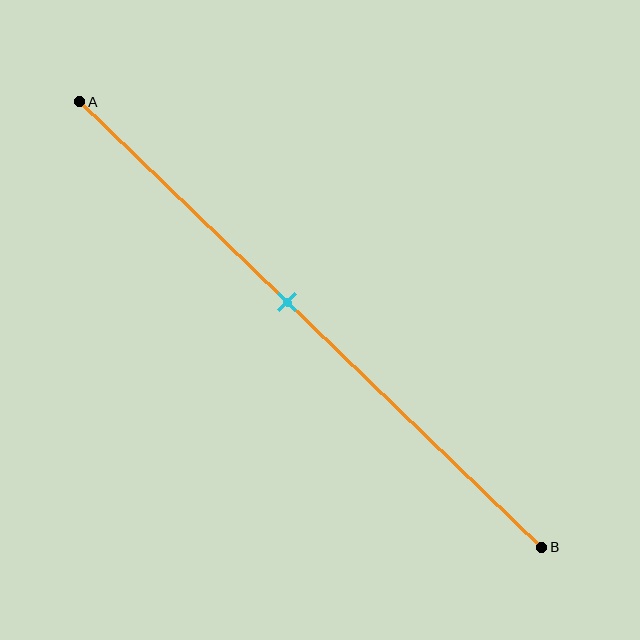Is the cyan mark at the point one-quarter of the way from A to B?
No, the mark is at about 45% from A, not at the 25% one-quarter point.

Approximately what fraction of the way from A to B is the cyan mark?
The cyan mark is approximately 45% of the way from A to B.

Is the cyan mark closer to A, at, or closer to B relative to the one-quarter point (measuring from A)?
The cyan mark is closer to point B than the one-quarter point of segment AB.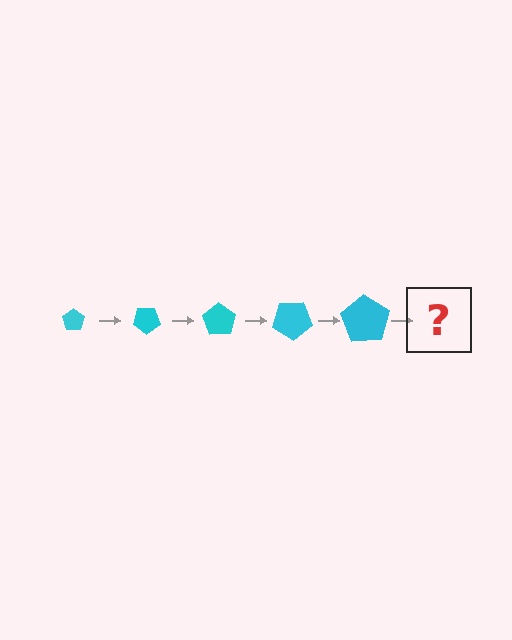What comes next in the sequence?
The next element should be a pentagon, larger than the previous one and rotated 175 degrees from the start.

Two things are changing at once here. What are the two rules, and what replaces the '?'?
The two rules are that the pentagon grows larger each step and it rotates 35 degrees each step. The '?' should be a pentagon, larger than the previous one and rotated 175 degrees from the start.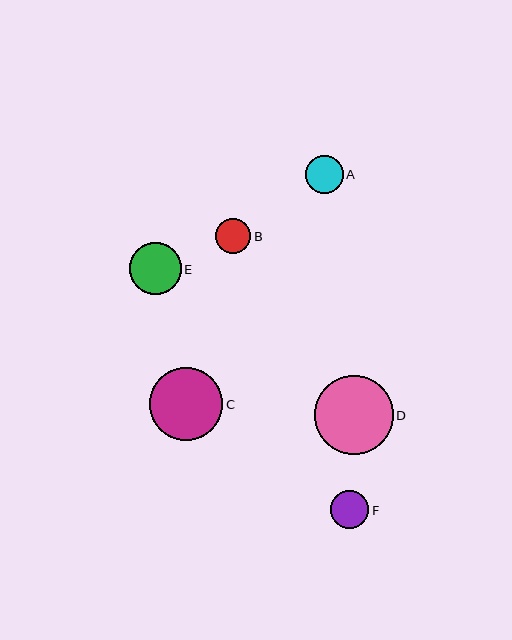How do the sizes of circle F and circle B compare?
Circle F and circle B are approximately the same size.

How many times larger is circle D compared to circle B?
Circle D is approximately 2.2 times the size of circle B.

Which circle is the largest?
Circle D is the largest with a size of approximately 79 pixels.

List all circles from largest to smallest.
From largest to smallest: D, C, E, F, A, B.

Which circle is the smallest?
Circle B is the smallest with a size of approximately 35 pixels.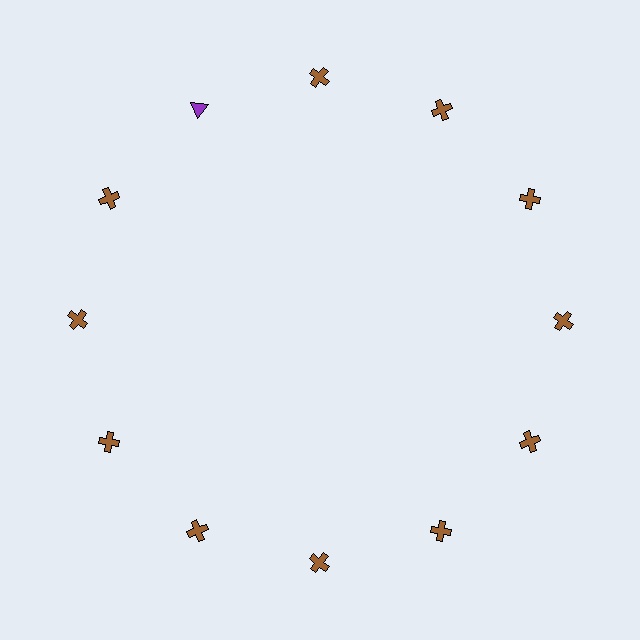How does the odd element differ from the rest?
It differs in both color (purple instead of brown) and shape (triangle instead of cross).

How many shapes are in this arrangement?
There are 12 shapes arranged in a ring pattern.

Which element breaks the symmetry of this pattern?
The purple triangle at roughly the 11 o'clock position breaks the symmetry. All other shapes are brown crosses.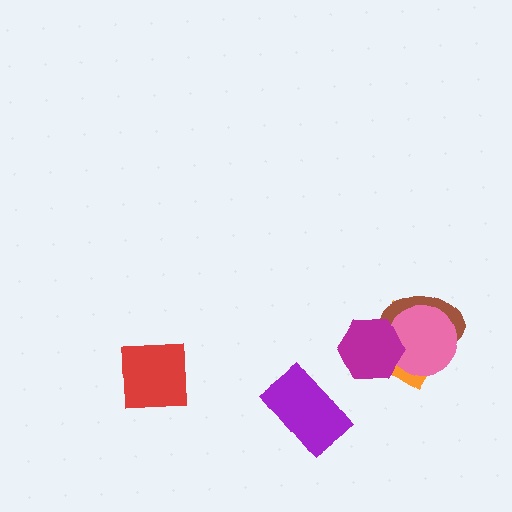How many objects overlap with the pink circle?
3 objects overlap with the pink circle.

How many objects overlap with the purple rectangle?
0 objects overlap with the purple rectangle.